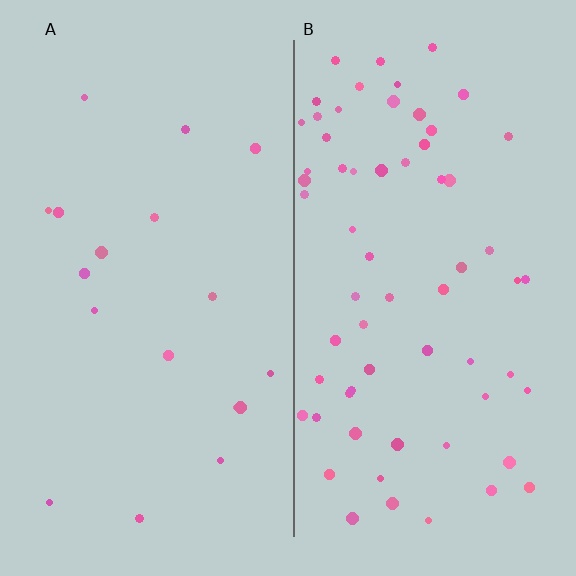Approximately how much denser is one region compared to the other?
Approximately 3.6× — region B over region A.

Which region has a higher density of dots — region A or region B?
B (the right).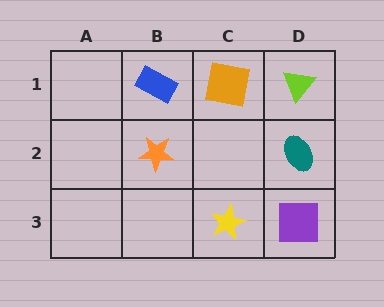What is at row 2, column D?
A teal ellipse.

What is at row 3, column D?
A purple square.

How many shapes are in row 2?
2 shapes.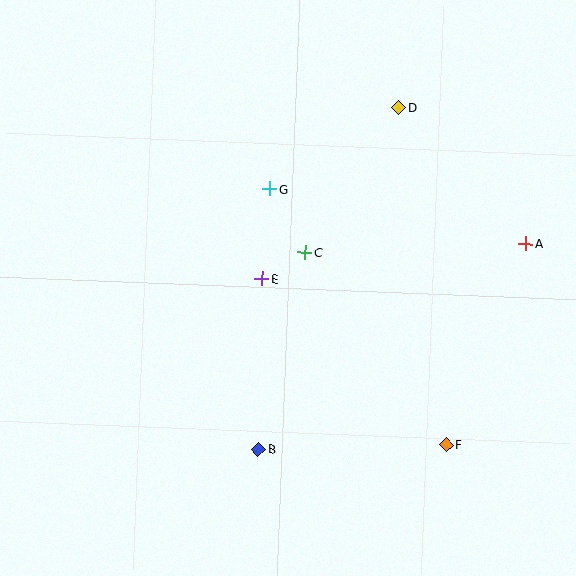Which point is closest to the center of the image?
Point E at (262, 279) is closest to the center.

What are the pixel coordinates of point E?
Point E is at (262, 279).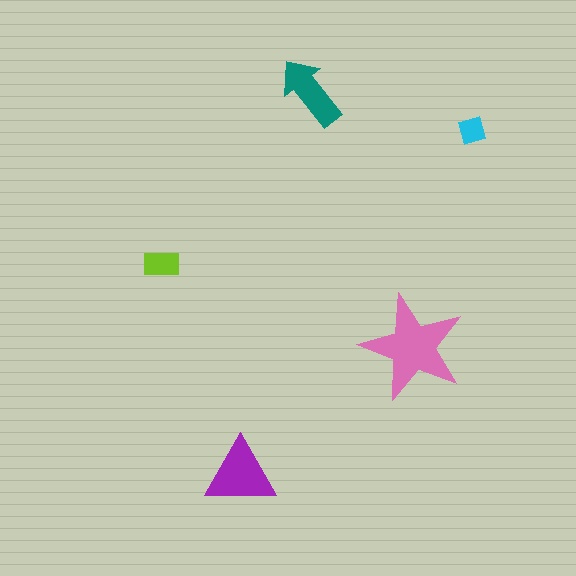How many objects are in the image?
There are 5 objects in the image.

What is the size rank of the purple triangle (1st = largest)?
2nd.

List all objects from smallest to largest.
The cyan diamond, the lime rectangle, the teal arrow, the purple triangle, the pink star.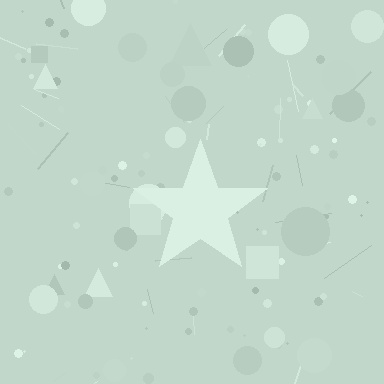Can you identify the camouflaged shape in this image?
The camouflaged shape is a star.